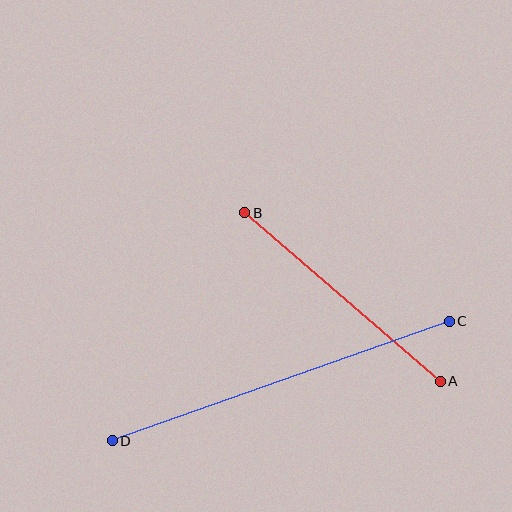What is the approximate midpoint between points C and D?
The midpoint is at approximately (281, 381) pixels.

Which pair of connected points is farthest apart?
Points C and D are farthest apart.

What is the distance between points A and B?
The distance is approximately 258 pixels.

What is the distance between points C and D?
The distance is approximately 357 pixels.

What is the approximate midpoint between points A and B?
The midpoint is at approximately (343, 297) pixels.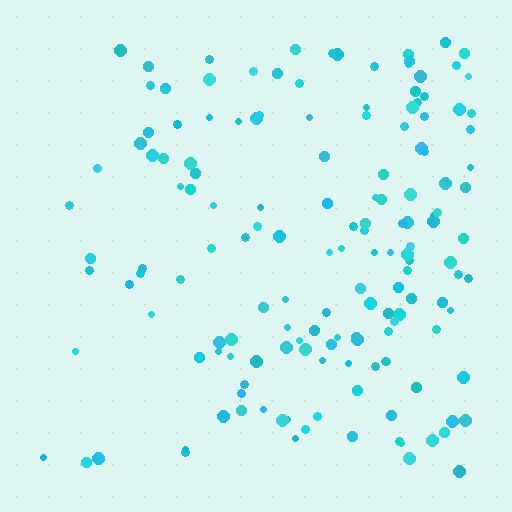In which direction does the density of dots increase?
From left to right, with the right side densest.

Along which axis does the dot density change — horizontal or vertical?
Horizontal.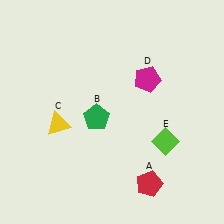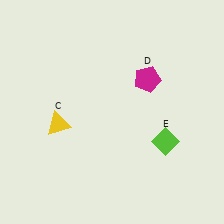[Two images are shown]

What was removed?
The green pentagon (B), the red pentagon (A) were removed in Image 2.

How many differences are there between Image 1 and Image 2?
There are 2 differences between the two images.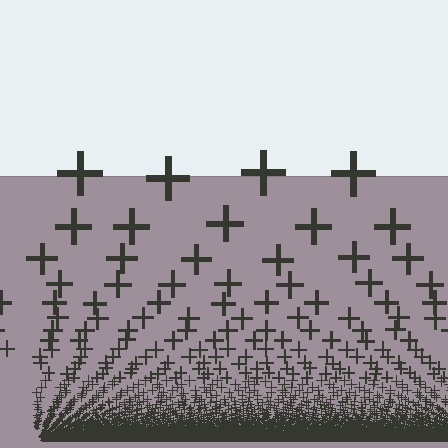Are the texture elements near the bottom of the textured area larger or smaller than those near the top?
Smaller. The gradient is inverted — elements near the bottom are smaller and denser.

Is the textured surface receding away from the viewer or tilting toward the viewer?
The surface appears to tilt toward the viewer. Texture elements get larger and sparser toward the top.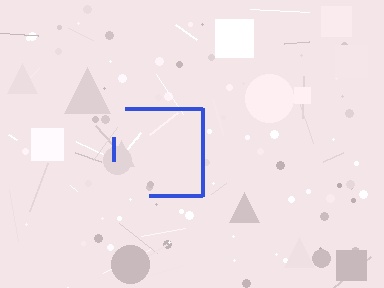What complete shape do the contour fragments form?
The contour fragments form a square.